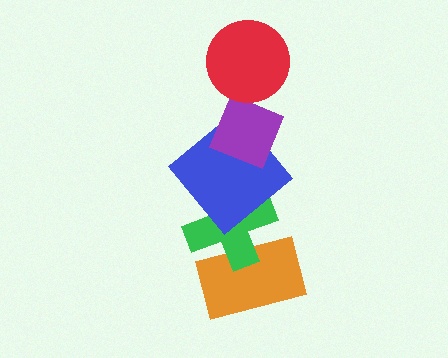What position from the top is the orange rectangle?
The orange rectangle is 5th from the top.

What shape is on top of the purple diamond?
The red circle is on top of the purple diamond.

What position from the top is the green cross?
The green cross is 4th from the top.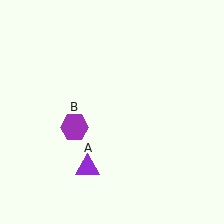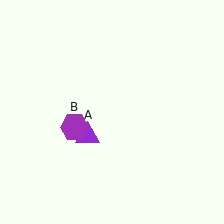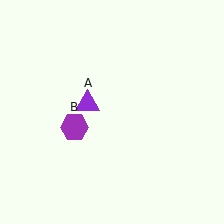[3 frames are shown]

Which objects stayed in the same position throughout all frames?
Purple hexagon (object B) remained stationary.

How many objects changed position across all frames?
1 object changed position: purple triangle (object A).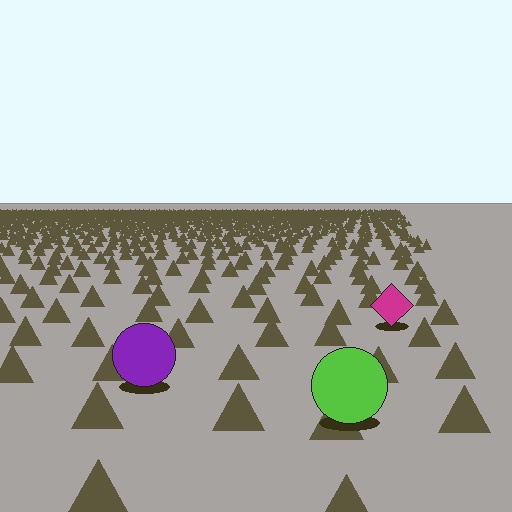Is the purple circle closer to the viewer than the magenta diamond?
Yes. The purple circle is closer — you can tell from the texture gradient: the ground texture is coarser near it.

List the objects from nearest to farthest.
From nearest to farthest: the lime circle, the purple circle, the magenta diamond.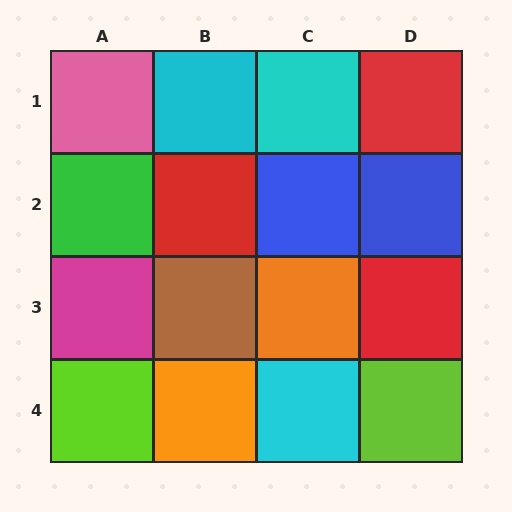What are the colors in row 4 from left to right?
Lime, orange, cyan, lime.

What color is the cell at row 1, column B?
Cyan.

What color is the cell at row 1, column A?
Pink.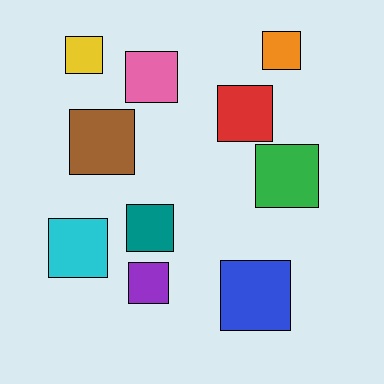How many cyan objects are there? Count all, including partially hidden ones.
There is 1 cyan object.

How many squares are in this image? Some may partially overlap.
There are 10 squares.